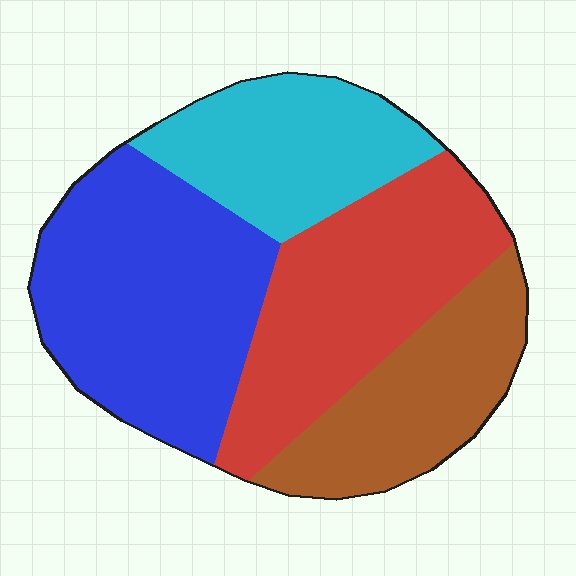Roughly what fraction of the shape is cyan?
Cyan takes up about one fifth (1/5) of the shape.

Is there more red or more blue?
Blue.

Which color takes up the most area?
Blue, at roughly 35%.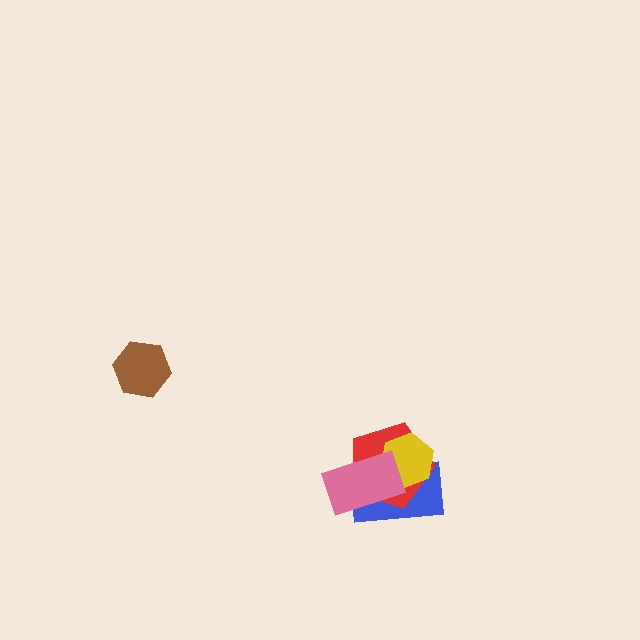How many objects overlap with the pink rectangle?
3 objects overlap with the pink rectangle.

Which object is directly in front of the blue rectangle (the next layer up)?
The red pentagon is directly in front of the blue rectangle.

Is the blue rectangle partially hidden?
Yes, it is partially covered by another shape.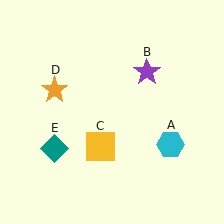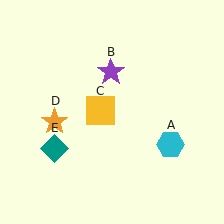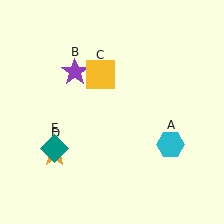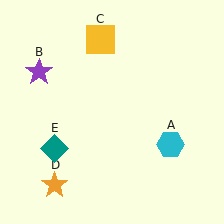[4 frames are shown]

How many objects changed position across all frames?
3 objects changed position: purple star (object B), yellow square (object C), orange star (object D).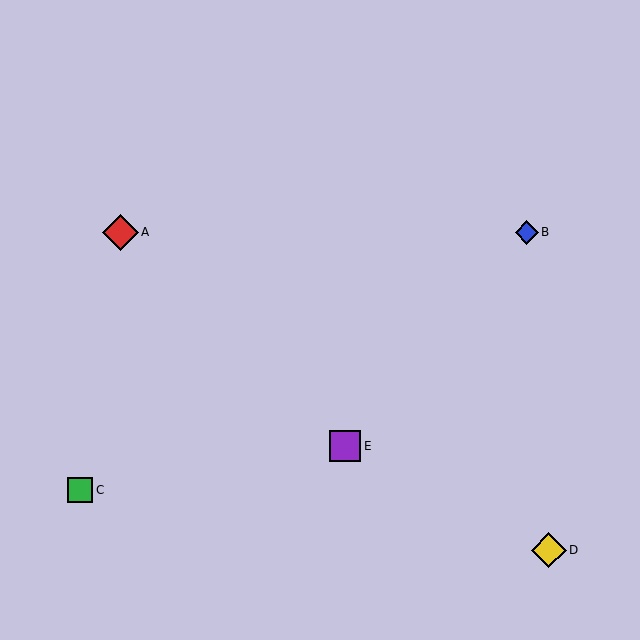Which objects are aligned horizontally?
Objects A, B are aligned horizontally.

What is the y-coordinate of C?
Object C is at y≈490.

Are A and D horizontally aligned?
No, A is at y≈232 and D is at y≈550.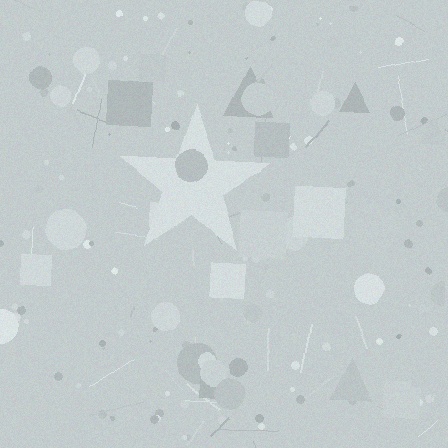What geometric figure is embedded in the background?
A star is embedded in the background.